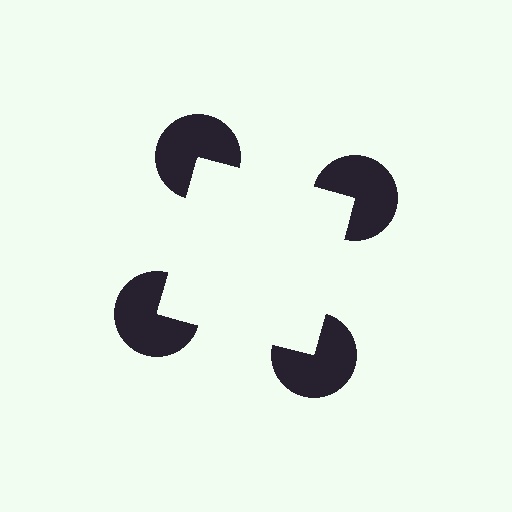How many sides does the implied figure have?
4 sides.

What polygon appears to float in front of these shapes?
An illusory square — its edges are inferred from the aligned wedge cuts in the pac-man discs, not physically drawn.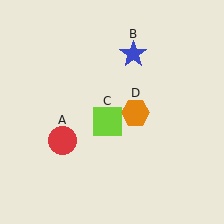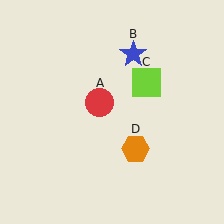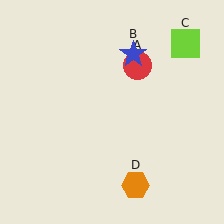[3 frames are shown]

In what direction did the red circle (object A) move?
The red circle (object A) moved up and to the right.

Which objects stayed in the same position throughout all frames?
Blue star (object B) remained stationary.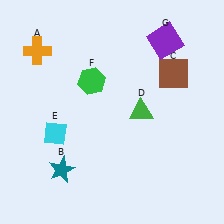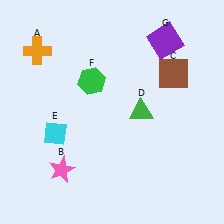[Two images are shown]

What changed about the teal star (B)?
In Image 1, B is teal. In Image 2, it changed to pink.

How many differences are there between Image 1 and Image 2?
There is 1 difference between the two images.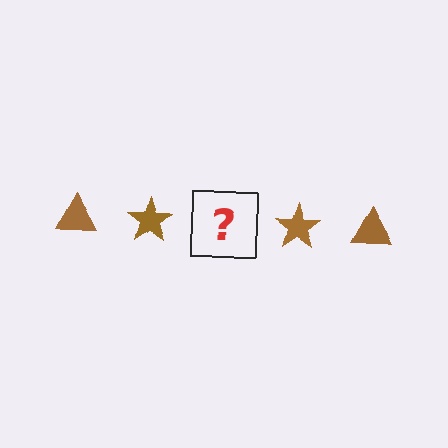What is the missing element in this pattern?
The missing element is a brown triangle.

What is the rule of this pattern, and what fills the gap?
The rule is that the pattern cycles through triangle, star shapes in brown. The gap should be filled with a brown triangle.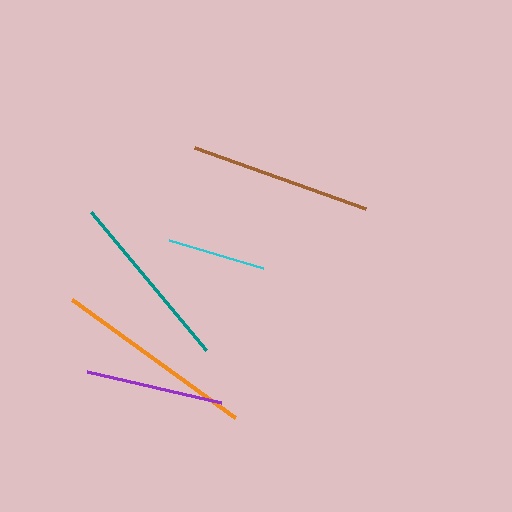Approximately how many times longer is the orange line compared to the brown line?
The orange line is approximately 1.1 times the length of the brown line.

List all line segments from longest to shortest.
From longest to shortest: orange, brown, teal, purple, cyan.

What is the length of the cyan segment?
The cyan segment is approximately 99 pixels long.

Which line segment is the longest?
The orange line is the longest at approximately 201 pixels.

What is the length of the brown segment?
The brown segment is approximately 181 pixels long.